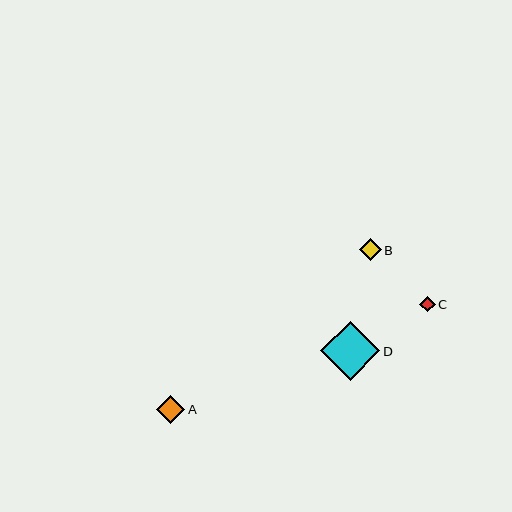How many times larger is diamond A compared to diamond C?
Diamond A is approximately 1.8 times the size of diamond C.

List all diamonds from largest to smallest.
From largest to smallest: D, A, B, C.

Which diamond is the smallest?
Diamond C is the smallest with a size of approximately 15 pixels.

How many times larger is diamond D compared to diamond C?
Diamond D is approximately 3.8 times the size of diamond C.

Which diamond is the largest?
Diamond D is the largest with a size of approximately 59 pixels.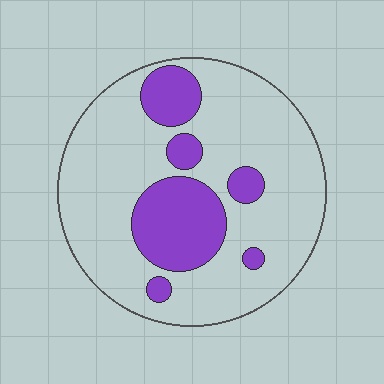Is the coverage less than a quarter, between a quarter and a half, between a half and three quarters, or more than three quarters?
Less than a quarter.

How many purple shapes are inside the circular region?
6.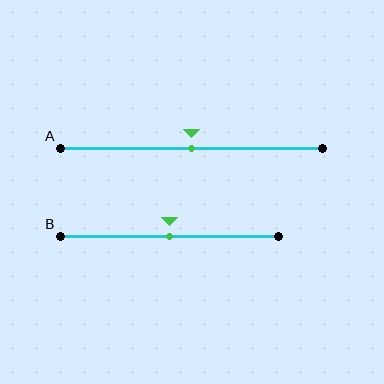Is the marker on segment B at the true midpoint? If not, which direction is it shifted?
Yes, the marker on segment B is at the true midpoint.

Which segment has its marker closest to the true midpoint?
Segment A has its marker closest to the true midpoint.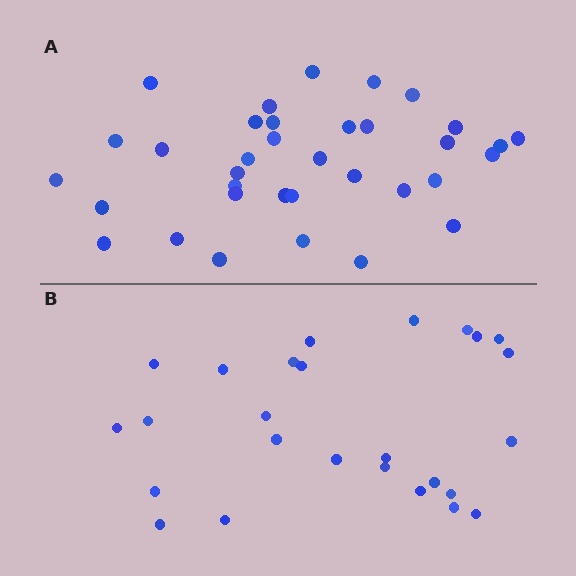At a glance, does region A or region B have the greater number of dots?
Region A (the top region) has more dots.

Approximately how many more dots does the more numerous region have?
Region A has roughly 8 or so more dots than region B.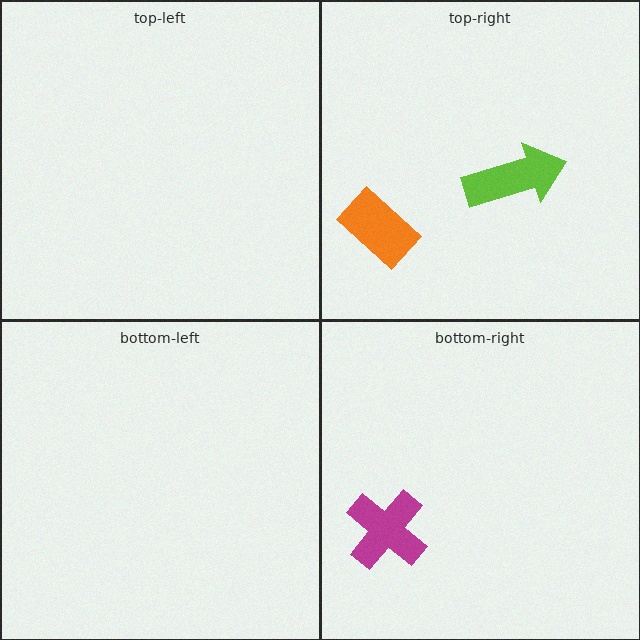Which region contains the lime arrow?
The top-right region.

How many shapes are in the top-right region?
2.